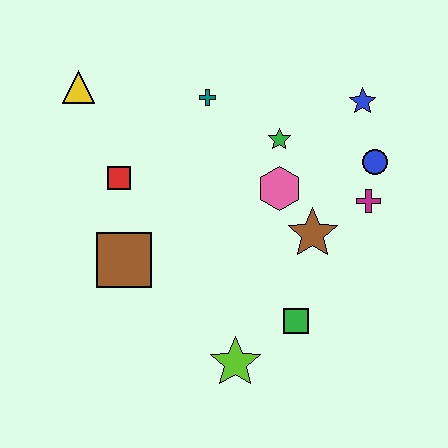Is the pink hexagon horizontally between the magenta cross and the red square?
Yes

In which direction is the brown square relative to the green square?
The brown square is to the left of the green square.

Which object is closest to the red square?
The brown square is closest to the red square.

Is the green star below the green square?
No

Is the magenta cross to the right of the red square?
Yes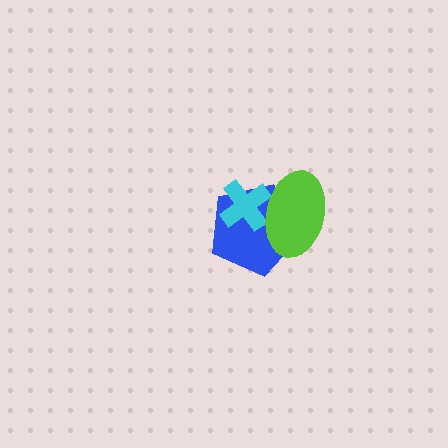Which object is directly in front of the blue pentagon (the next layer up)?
The cyan cross is directly in front of the blue pentagon.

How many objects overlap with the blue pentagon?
2 objects overlap with the blue pentagon.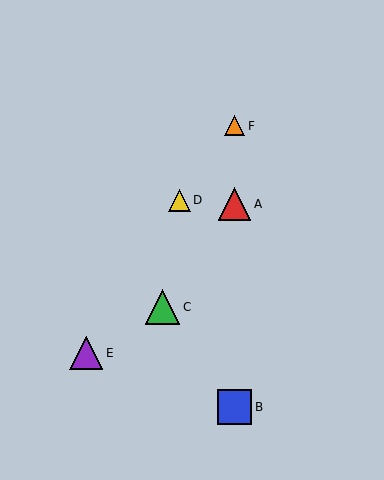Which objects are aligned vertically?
Objects A, B, F are aligned vertically.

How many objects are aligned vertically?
3 objects (A, B, F) are aligned vertically.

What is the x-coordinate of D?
Object D is at x≈179.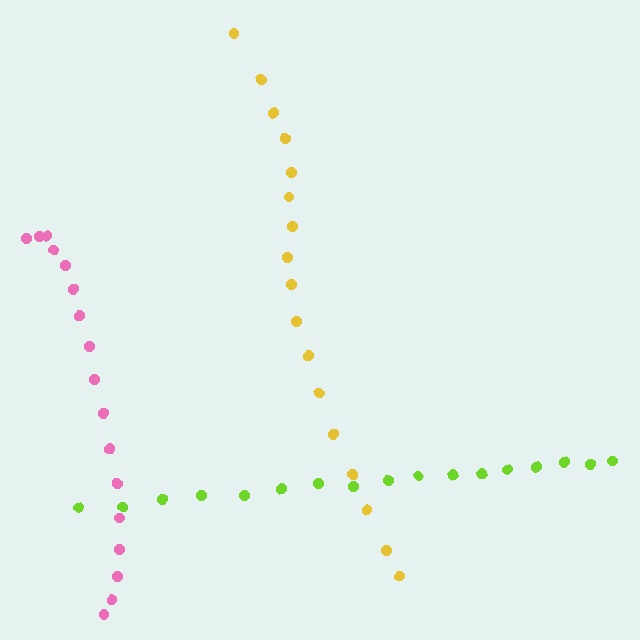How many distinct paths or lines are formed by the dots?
There are 3 distinct paths.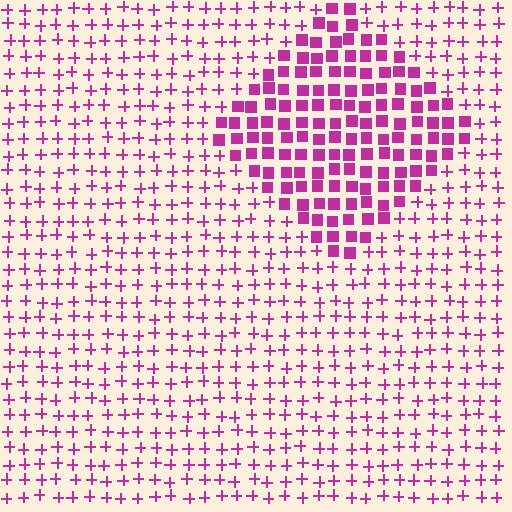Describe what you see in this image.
The image is filled with small magenta elements arranged in a uniform grid. A diamond-shaped region contains squares, while the surrounding area contains plus signs. The boundary is defined purely by the change in element shape.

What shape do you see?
I see a diamond.